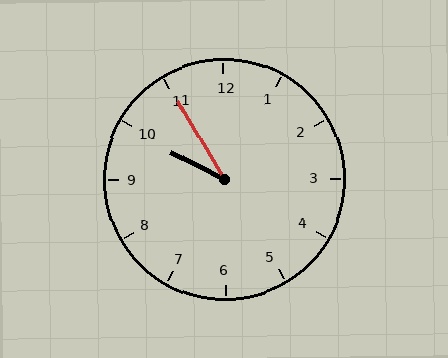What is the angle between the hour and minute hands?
Approximately 32 degrees.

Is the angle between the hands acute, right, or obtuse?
It is acute.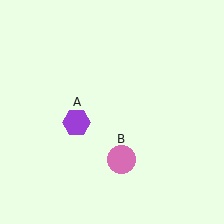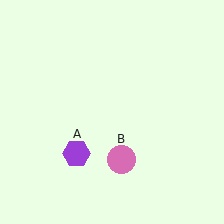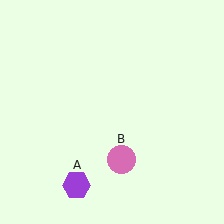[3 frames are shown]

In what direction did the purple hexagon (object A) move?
The purple hexagon (object A) moved down.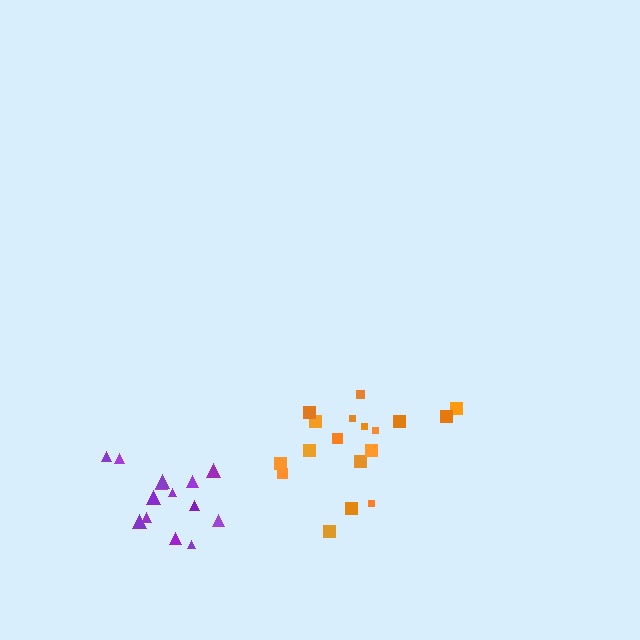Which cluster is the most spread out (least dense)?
Orange.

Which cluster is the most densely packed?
Purple.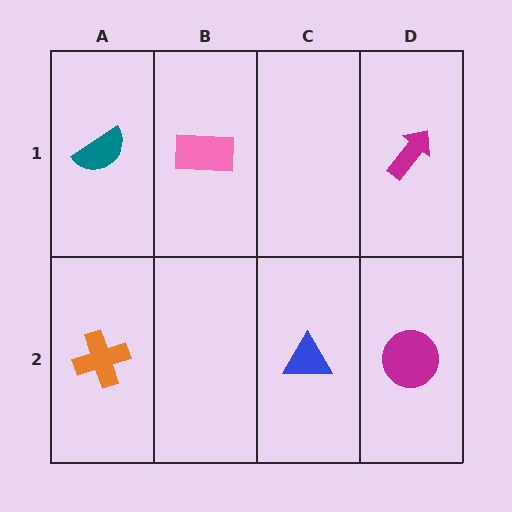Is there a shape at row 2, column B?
No, that cell is empty.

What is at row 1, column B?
A pink rectangle.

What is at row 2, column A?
An orange cross.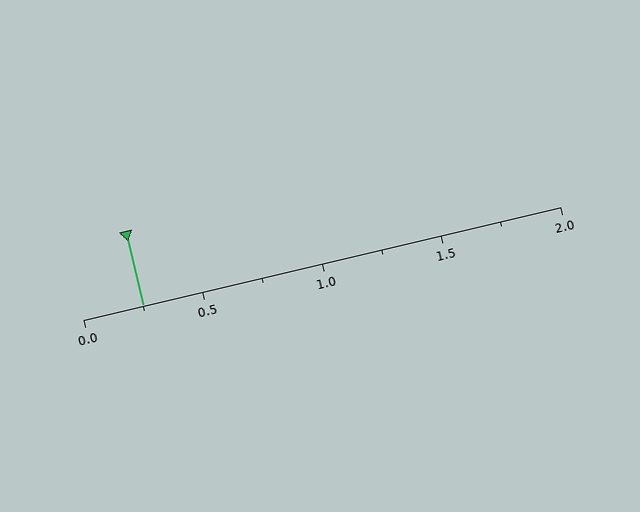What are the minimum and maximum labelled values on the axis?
The axis runs from 0.0 to 2.0.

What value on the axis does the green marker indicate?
The marker indicates approximately 0.25.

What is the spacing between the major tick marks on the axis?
The major ticks are spaced 0.5 apart.